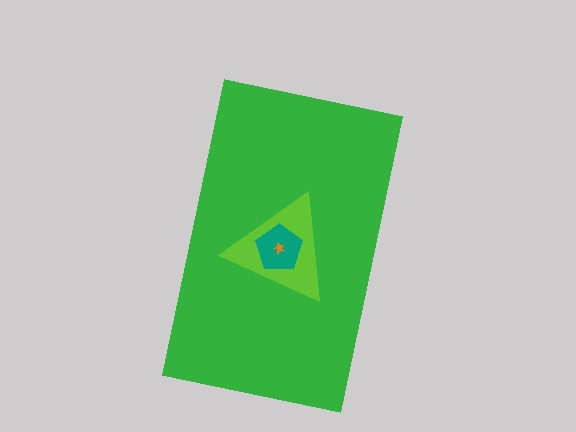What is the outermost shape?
The green rectangle.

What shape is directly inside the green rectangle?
The lime triangle.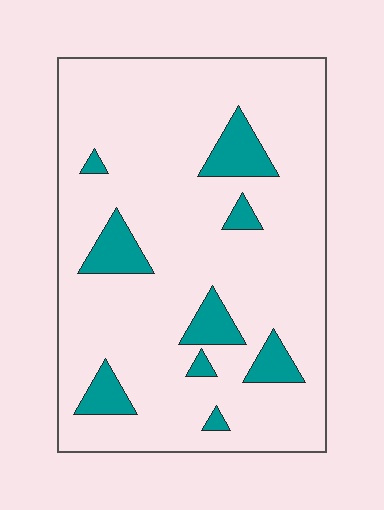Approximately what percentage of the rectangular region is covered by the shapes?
Approximately 15%.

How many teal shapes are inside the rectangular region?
9.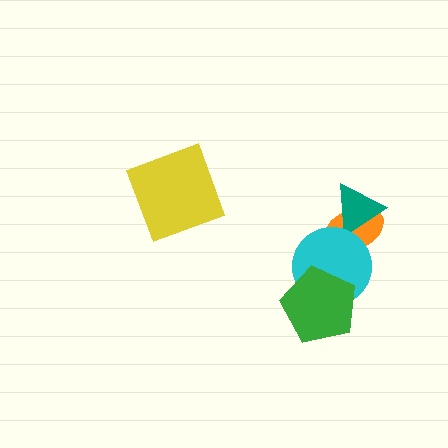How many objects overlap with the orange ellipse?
2 objects overlap with the orange ellipse.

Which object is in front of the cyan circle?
The green pentagon is in front of the cyan circle.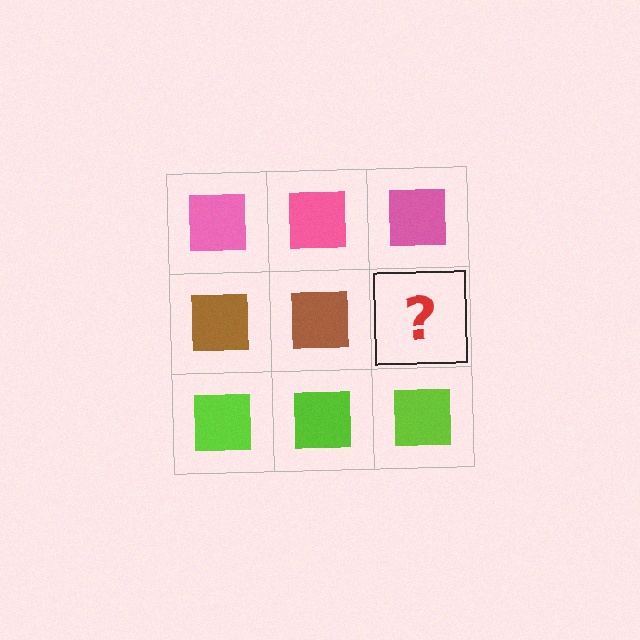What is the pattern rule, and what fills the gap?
The rule is that each row has a consistent color. The gap should be filled with a brown square.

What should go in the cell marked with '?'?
The missing cell should contain a brown square.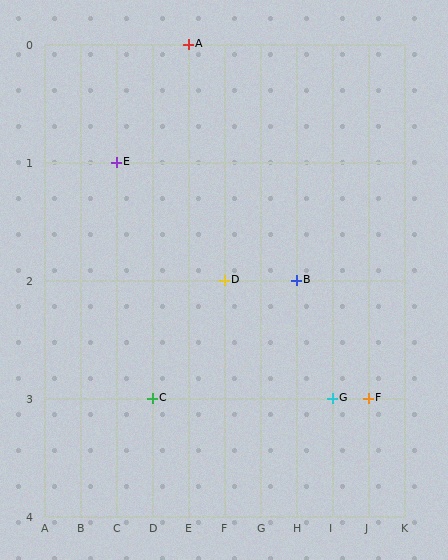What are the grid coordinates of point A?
Point A is at grid coordinates (E, 0).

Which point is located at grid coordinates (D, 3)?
Point C is at (D, 3).